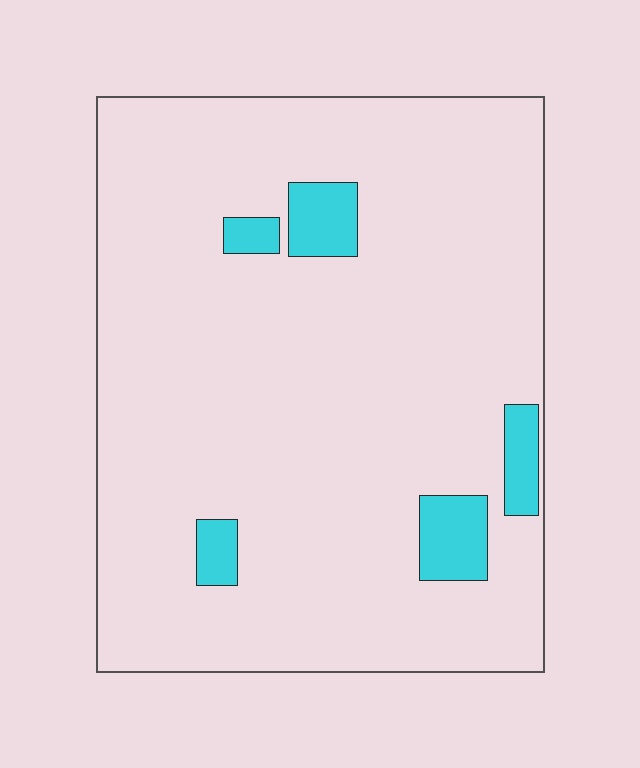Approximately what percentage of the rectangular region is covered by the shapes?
Approximately 10%.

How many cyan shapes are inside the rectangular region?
5.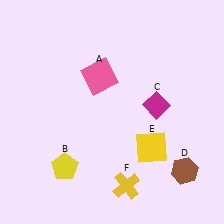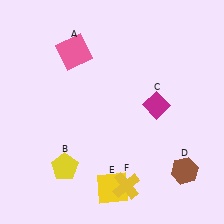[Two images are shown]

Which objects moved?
The objects that moved are: the pink square (A), the yellow square (E).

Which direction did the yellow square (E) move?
The yellow square (E) moved down.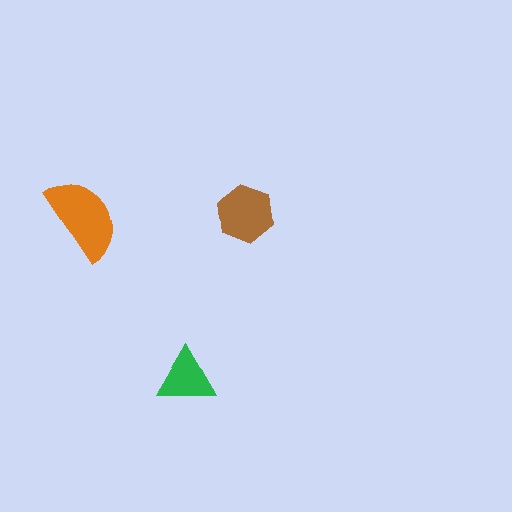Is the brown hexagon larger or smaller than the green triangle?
Larger.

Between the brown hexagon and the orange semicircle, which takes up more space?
The orange semicircle.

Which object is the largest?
The orange semicircle.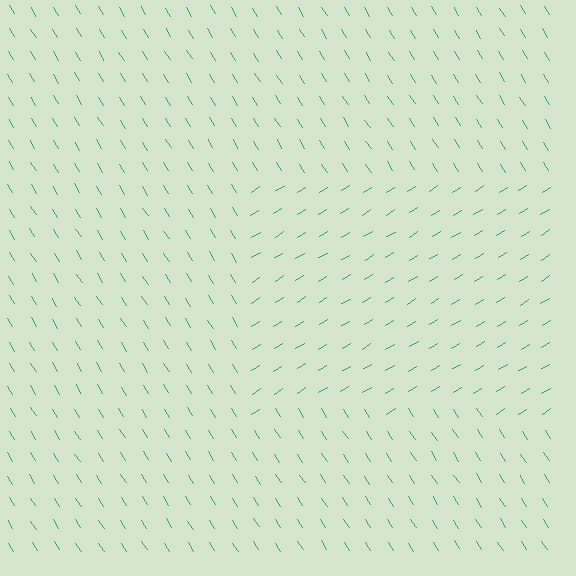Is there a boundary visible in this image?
Yes, there is a texture boundary formed by a change in line orientation.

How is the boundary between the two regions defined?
The boundary is defined purely by a change in line orientation (approximately 90 degrees difference). All lines are the same color and thickness.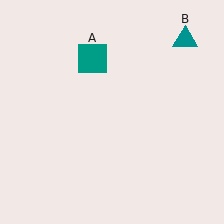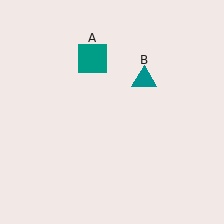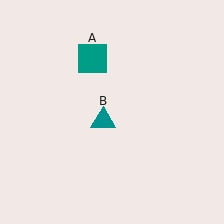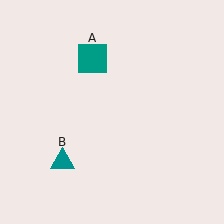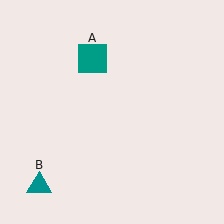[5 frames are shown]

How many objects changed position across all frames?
1 object changed position: teal triangle (object B).